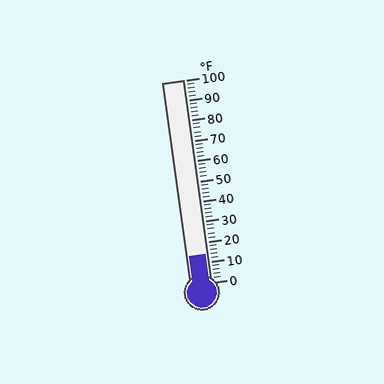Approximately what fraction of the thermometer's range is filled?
The thermometer is filled to approximately 15% of its range.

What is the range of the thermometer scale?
The thermometer scale ranges from 0°F to 100°F.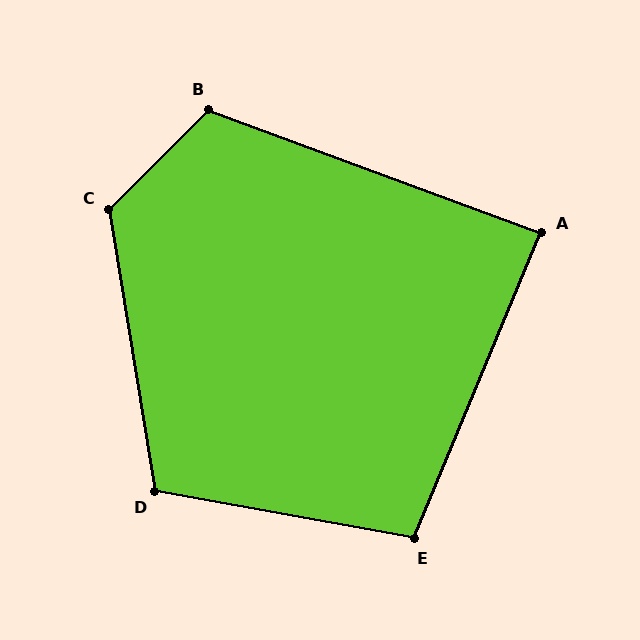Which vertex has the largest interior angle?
C, at approximately 126 degrees.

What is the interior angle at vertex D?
Approximately 110 degrees (obtuse).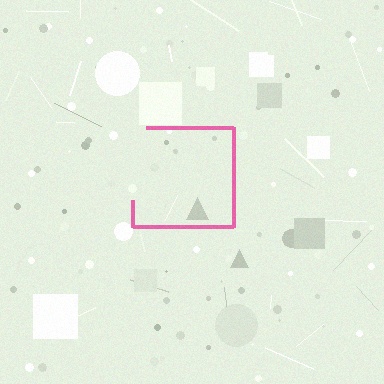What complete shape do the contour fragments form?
The contour fragments form a square.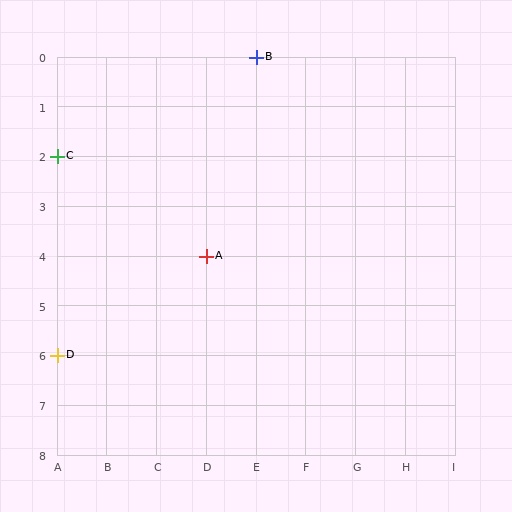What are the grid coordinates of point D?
Point D is at grid coordinates (A, 6).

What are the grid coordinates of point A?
Point A is at grid coordinates (D, 4).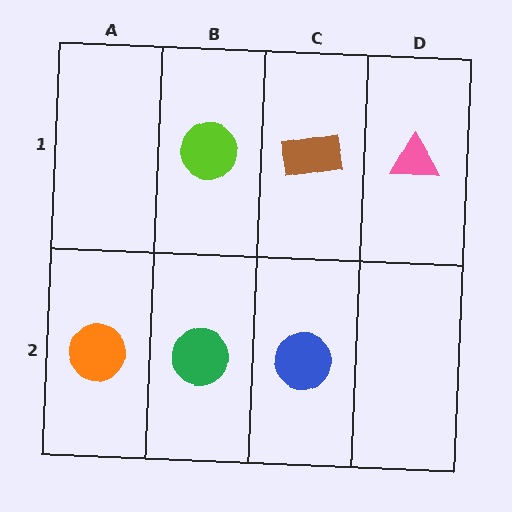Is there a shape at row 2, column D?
No, that cell is empty.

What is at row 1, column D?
A pink triangle.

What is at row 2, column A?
An orange circle.